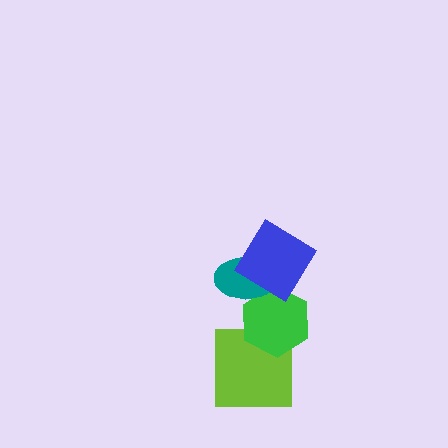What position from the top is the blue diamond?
The blue diamond is 1st from the top.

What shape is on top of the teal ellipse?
The blue diamond is on top of the teal ellipse.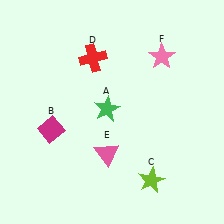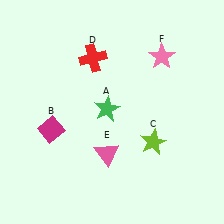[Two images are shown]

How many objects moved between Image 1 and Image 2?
1 object moved between the two images.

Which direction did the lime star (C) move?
The lime star (C) moved up.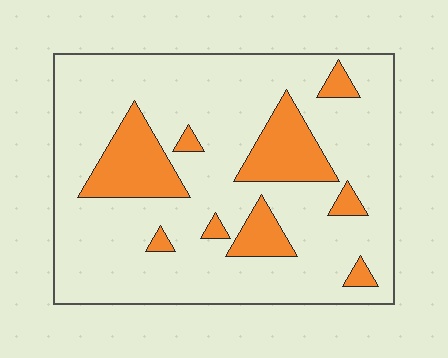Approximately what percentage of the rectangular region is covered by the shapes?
Approximately 20%.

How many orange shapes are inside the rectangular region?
9.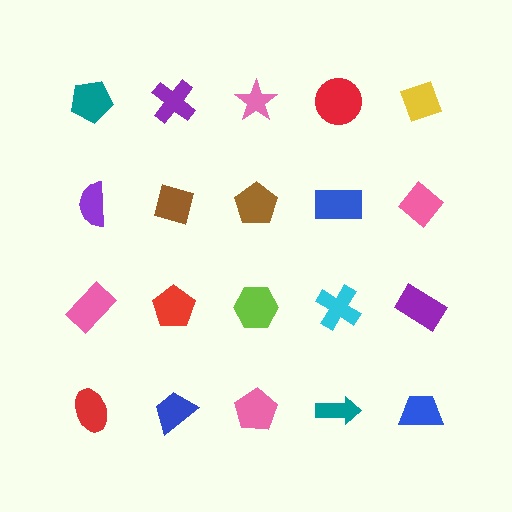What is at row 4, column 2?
A blue trapezoid.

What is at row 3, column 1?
A pink rectangle.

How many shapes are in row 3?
5 shapes.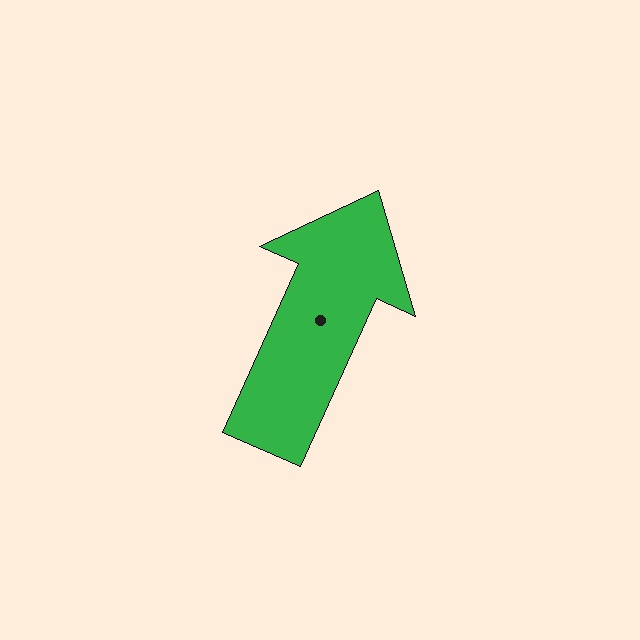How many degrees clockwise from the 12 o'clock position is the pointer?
Approximately 24 degrees.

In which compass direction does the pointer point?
Northeast.